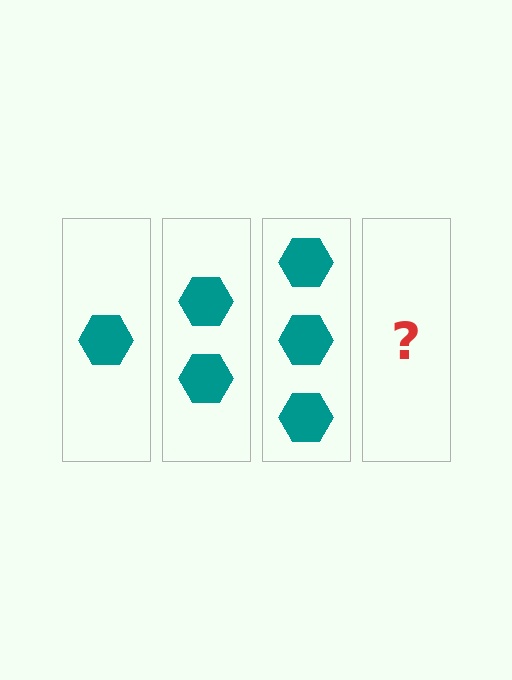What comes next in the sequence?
The next element should be 4 hexagons.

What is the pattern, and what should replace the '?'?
The pattern is that each step adds one more hexagon. The '?' should be 4 hexagons.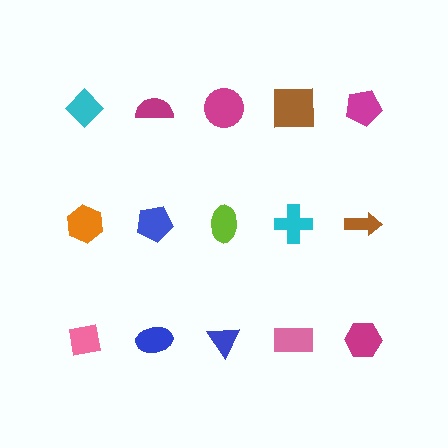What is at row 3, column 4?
A pink rectangle.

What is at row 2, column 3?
A lime ellipse.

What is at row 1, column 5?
A magenta pentagon.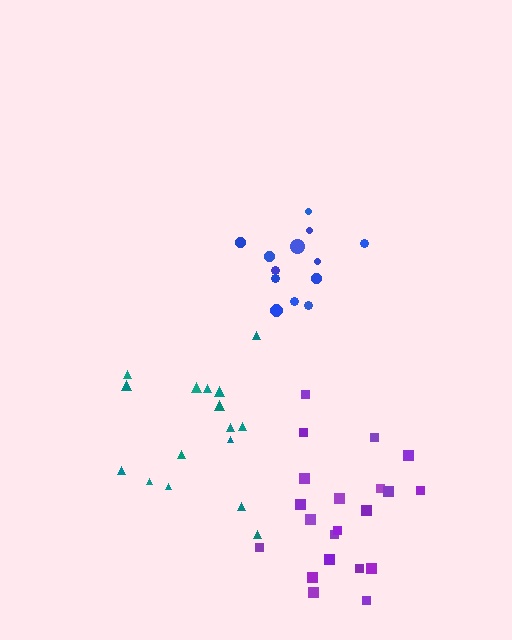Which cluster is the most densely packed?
Purple.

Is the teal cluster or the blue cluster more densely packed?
Blue.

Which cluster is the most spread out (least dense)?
Teal.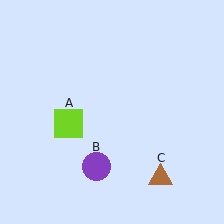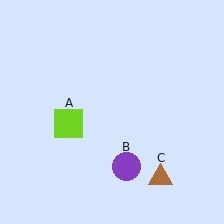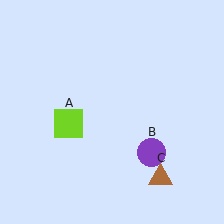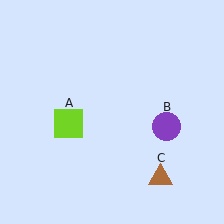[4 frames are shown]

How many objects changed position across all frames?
1 object changed position: purple circle (object B).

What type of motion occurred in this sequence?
The purple circle (object B) rotated counterclockwise around the center of the scene.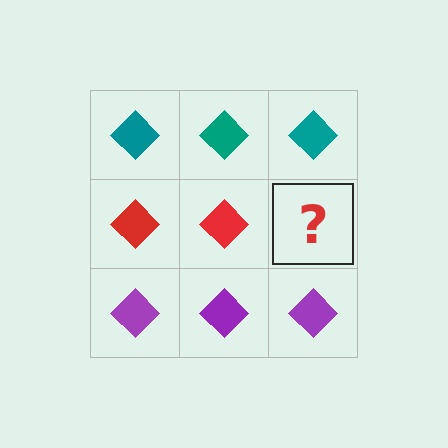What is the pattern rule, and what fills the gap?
The rule is that each row has a consistent color. The gap should be filled with a red diamond.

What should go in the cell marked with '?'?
The missing cell should contain a red diamond.